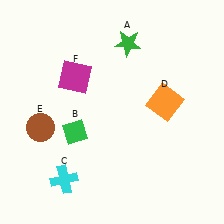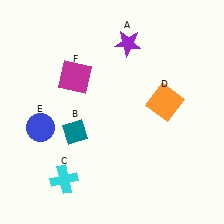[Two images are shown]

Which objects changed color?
A changed from green to purple. B changed from green to teal. E changed from brown to blue.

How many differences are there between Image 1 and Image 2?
There are 3 differences between the two images.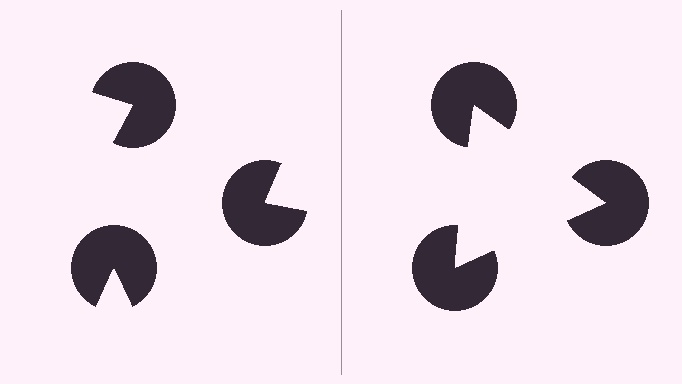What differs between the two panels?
The pac-man discs are positioned identically on both sides; only the wedge orientations differ. On the right they align to a triangle; on the left they are misaligned.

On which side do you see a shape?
An illusory triangle appears on the right side. On the left side the wedge cuts are rotated, so no coherent shape forms.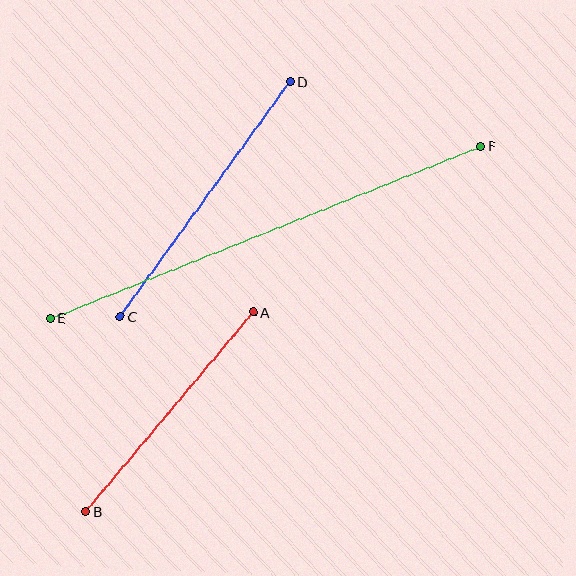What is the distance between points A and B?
The distance is approximately 260 pixels.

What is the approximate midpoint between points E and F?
The midpoint is at approximately (266, 232) pixels.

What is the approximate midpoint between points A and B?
The midpoint is at approximately (170, 412) pixels.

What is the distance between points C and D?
The distance is approximately 290 pixels.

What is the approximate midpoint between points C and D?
The midpoint is at approximately (205, 199) pixels.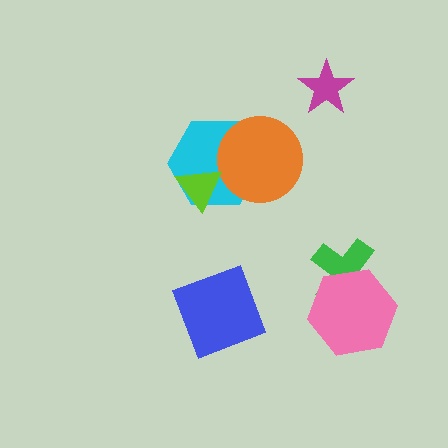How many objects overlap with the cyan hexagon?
2 objects overlap with the cyan hexagon.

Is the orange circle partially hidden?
No, no other shape covers it.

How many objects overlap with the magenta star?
0 objects overlap with the magenta star.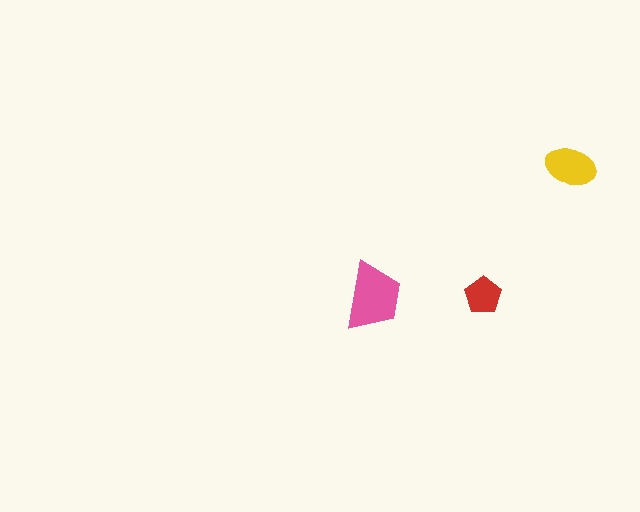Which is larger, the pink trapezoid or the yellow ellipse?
The pink trapezoid.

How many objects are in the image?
There are 3 objects in the image.